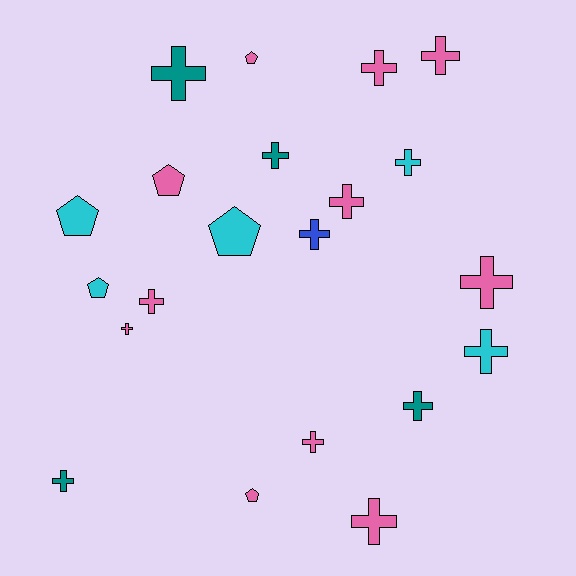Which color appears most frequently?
Pink, with 11 objects.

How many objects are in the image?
There are 21 objects.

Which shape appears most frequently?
Cross, with 15 objects.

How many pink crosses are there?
There are 8 pink crosses.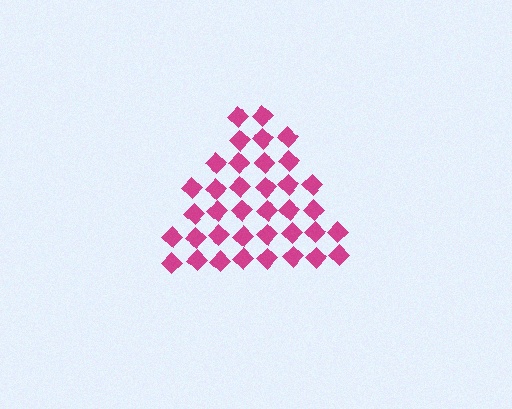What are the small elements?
The small elements are diamonds.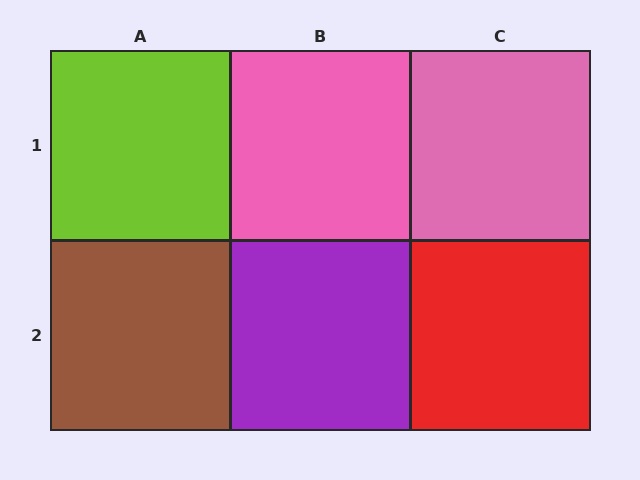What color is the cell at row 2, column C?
Red.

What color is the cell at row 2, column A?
Brown.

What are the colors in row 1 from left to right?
Lime, pink, pink.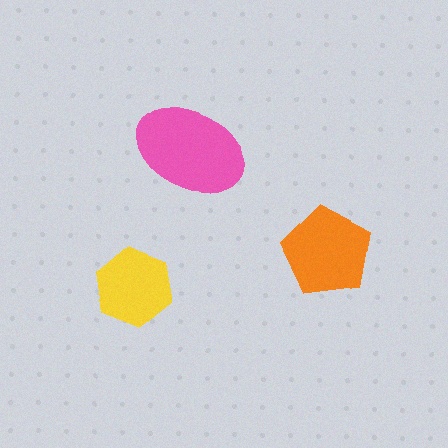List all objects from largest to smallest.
The pink ellipse, the orange pentagon, the yellow hexagon.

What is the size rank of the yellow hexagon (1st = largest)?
3rd.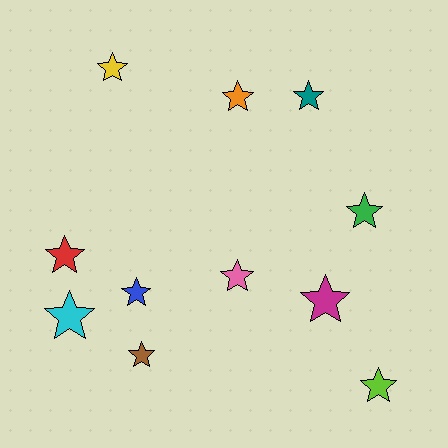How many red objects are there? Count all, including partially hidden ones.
There is 1 red object.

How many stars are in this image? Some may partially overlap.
There are 11 stars.